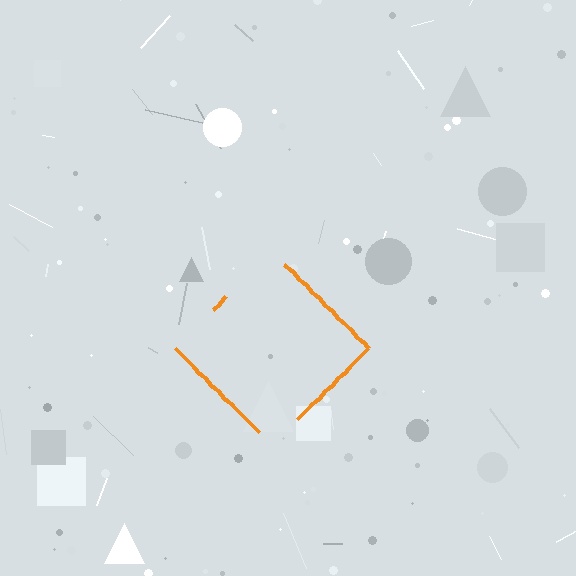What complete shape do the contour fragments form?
The contour fragments form a diamond.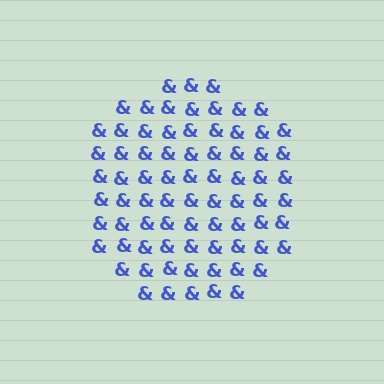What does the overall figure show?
The overall figure shows a circle.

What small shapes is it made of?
It is made of small ampersands.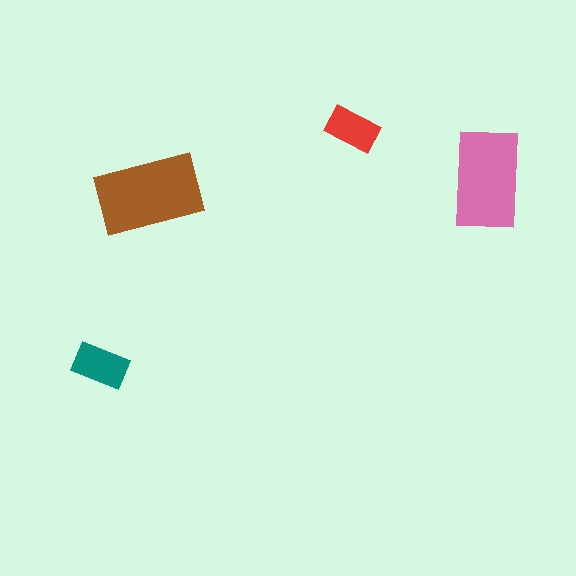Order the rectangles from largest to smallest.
the brown one, the pink one, the teal one, the red one.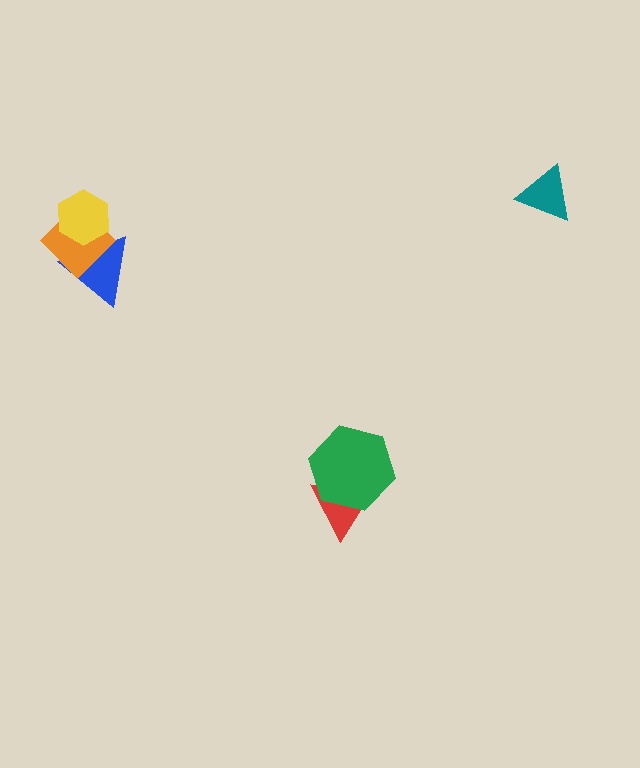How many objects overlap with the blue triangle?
2 objects overlap with the blue triangle.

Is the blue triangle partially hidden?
Yes, it is partially covered by another shape.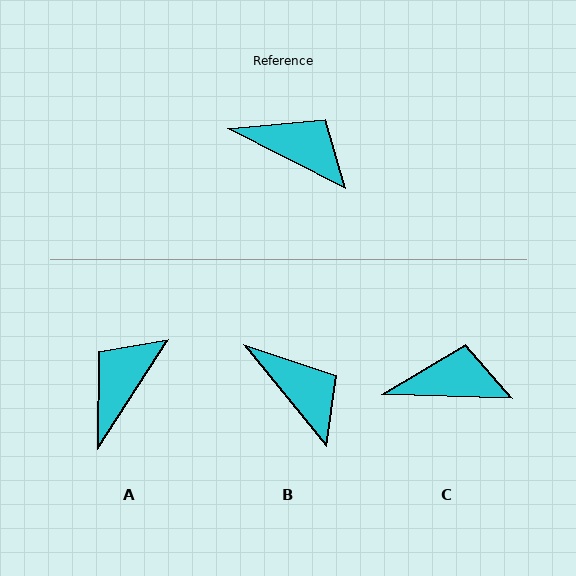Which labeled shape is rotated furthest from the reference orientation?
A, about 84 degrees away.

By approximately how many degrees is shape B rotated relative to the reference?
Approximately 24 degrees clockwise.